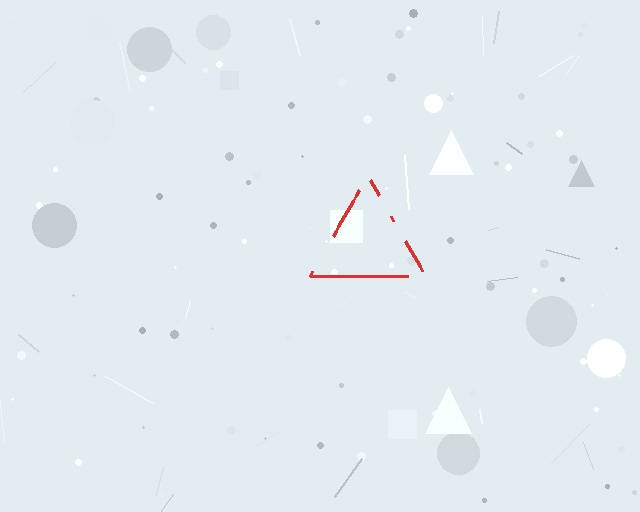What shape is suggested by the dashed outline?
The dashed outline suggests a triangle.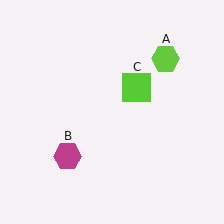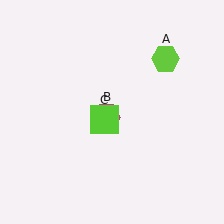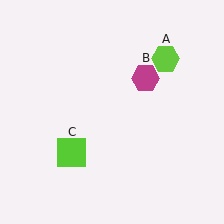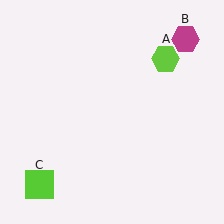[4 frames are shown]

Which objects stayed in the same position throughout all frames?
Lime hexagon (object A) remained stationary.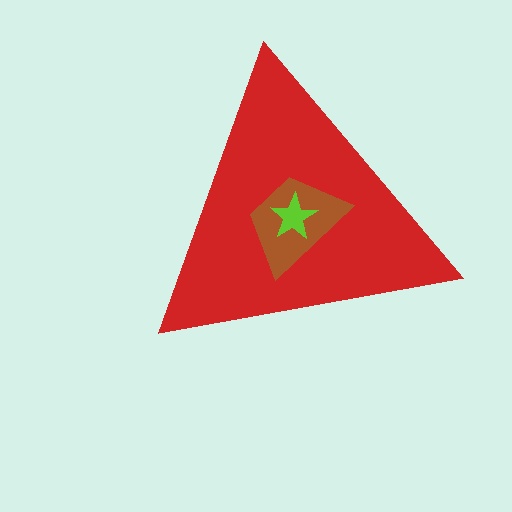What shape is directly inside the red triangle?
The brown trapezoid.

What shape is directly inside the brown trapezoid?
The lime star.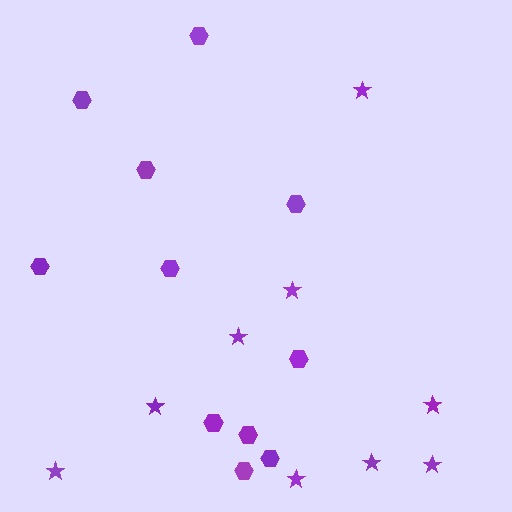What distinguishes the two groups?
There are 2 groups: one group of stars (9) and one group of hexagons (11).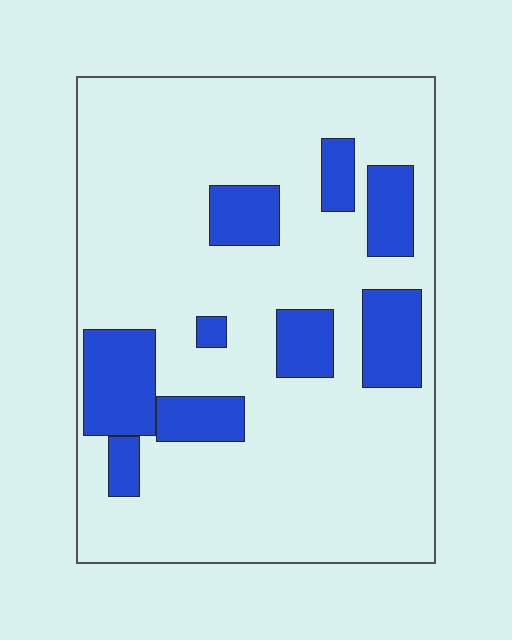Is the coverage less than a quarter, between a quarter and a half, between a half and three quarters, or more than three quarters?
Less than a quarter.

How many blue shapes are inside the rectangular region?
9.